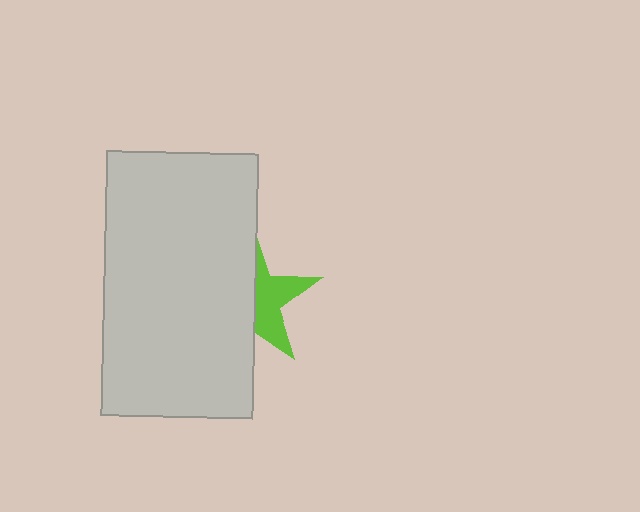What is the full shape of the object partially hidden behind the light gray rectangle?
The partially hidden object is a lime star.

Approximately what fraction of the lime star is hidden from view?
Roughly 58% of the lime star is hidden behind the light gray rectangle.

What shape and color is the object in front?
The object in front is a light gray rectangle.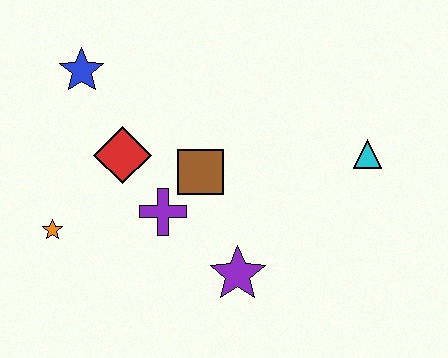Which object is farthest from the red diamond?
The cyan triangle is farthest from the red diamond.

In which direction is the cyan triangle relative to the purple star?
The cyan triangle is to the right of the purple star.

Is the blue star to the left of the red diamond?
Yes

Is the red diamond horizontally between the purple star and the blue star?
Yes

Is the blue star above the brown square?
Yes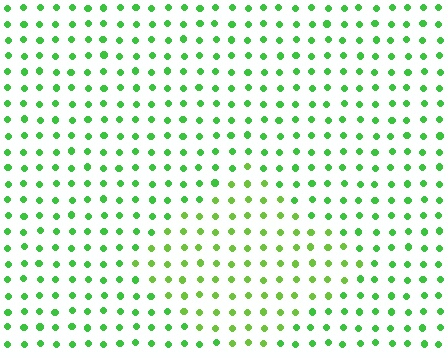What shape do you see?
I see a diamond.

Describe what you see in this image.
The image is filled with small green elements in a uniform arrangement. A diamond-shaped region is visible where the elements are tinted to a slightly different hue, forming a subtle color boundary.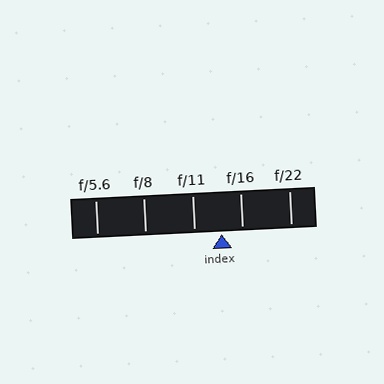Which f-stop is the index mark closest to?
The index mark is closest to f/16.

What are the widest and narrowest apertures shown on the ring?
The widest aperture shown is f/5.6 and the narrowest is f/22.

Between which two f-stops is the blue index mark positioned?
The index mark is between f/11 and f/16.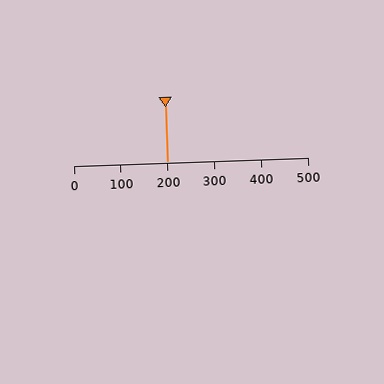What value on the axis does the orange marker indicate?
The marker indicates approximately 200.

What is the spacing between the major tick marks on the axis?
The major ticks are spaced 100 apart.